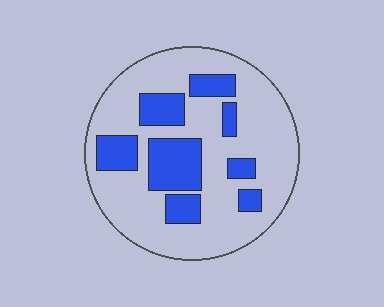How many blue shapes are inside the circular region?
8.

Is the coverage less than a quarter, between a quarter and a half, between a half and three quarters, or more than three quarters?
Between a quarter and a half.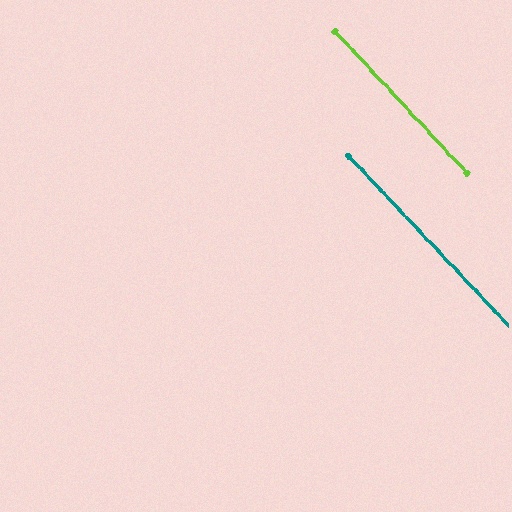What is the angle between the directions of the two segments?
Approximately 0 degrees.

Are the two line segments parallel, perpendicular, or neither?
Parallel — their directions differ by only 0.3°.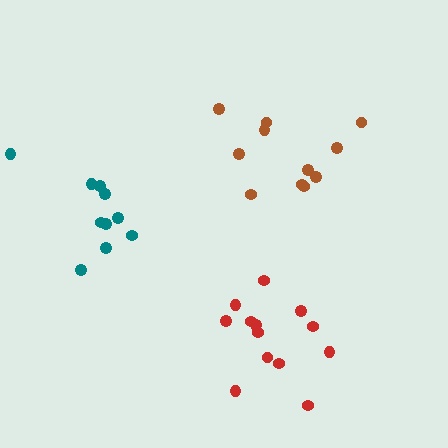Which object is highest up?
The brown cluster is topmost.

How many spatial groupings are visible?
There are 3 spatial groupings.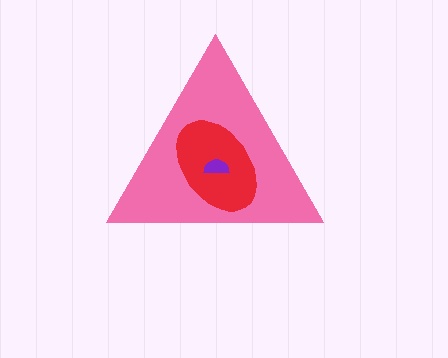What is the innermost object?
The purple semicircle.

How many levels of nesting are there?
3.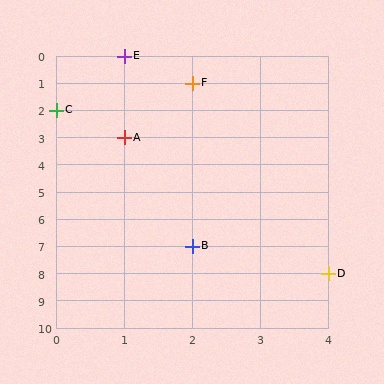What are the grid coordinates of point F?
Point F is at grid coordinates (2, 1).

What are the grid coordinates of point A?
Point A is at grid coordinates (1, 3).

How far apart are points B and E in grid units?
Points B and E are 1 column and 7 rows apart (about 7.1 grid units diagonally).